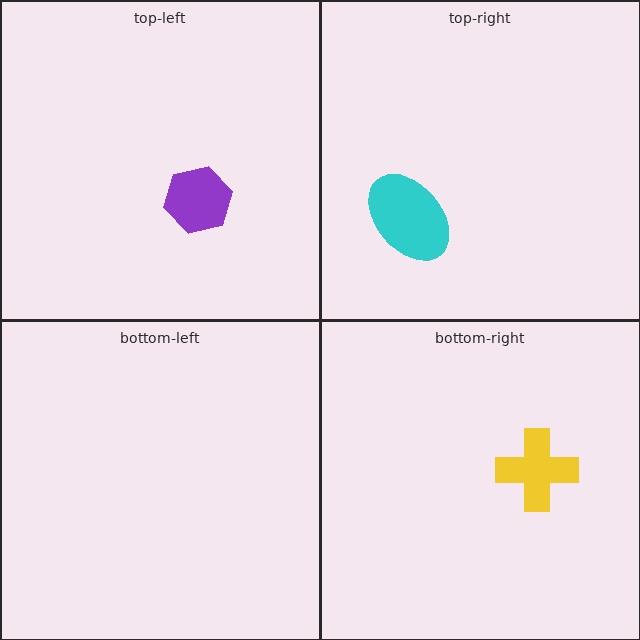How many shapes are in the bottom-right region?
1.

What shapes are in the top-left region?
The purple hexagon.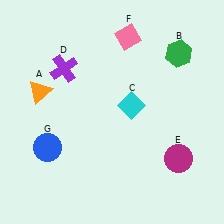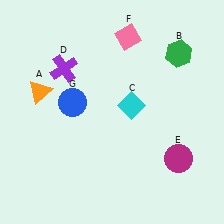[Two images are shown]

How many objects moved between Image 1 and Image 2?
1 object moved between the two images.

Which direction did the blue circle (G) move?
The blue circle (G) moved up.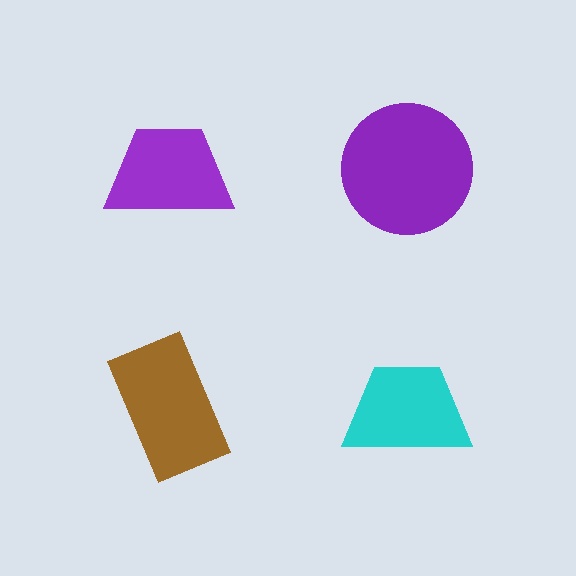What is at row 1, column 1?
A purple trapezoid.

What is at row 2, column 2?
A cyan trapezoid.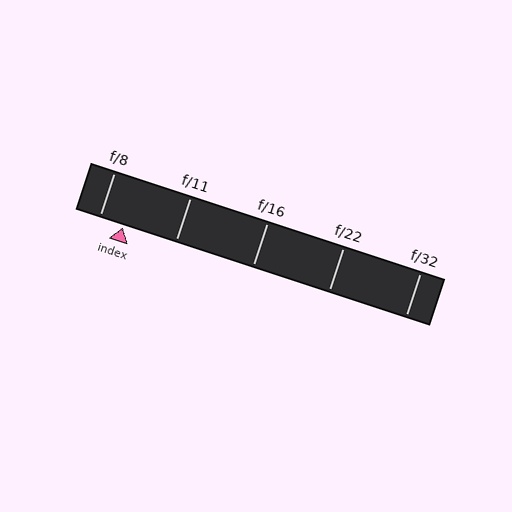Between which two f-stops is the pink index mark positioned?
The index mark is between f/8 and f/11.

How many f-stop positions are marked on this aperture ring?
There are 5 f-stop positions marked.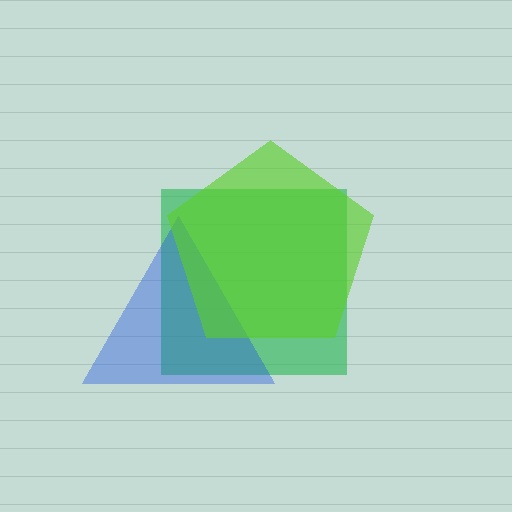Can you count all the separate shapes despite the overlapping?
Yes, there are 3 separate shapes.